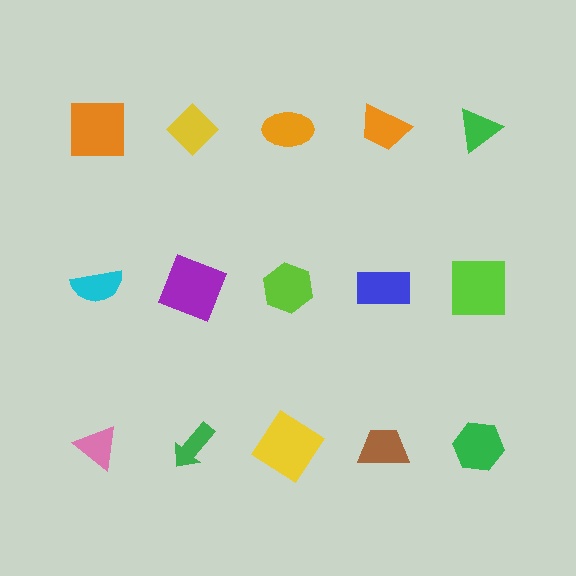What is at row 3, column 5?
A green hexagon.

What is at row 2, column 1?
A cyan semicircle.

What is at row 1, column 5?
A green triangle.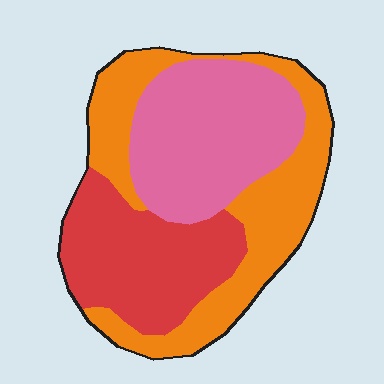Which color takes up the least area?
Red, at roughly 30%.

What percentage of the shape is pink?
Pink takes up between a quarter and a half of the shape.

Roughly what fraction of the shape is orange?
Orange covers 37% of the shape.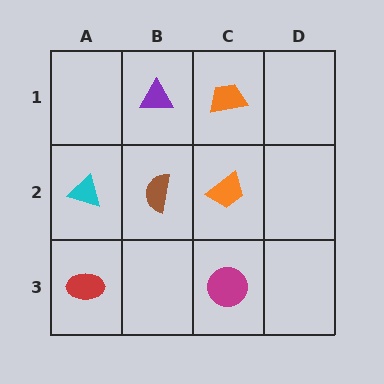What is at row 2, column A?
A cyan triangle.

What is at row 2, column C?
An orange trapezoid.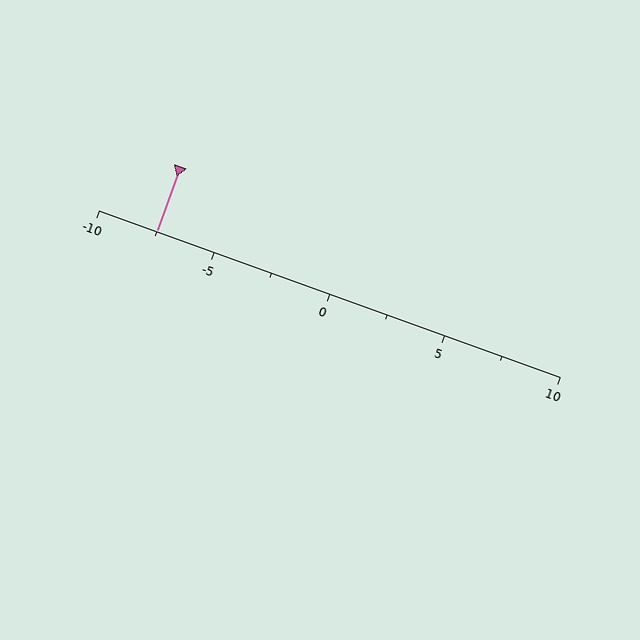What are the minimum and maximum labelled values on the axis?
The axis runs from -10 to 10.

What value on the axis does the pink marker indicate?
The marker indicates approximately -7.5.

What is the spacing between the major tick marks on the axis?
The major ticks are spaced 5 apart.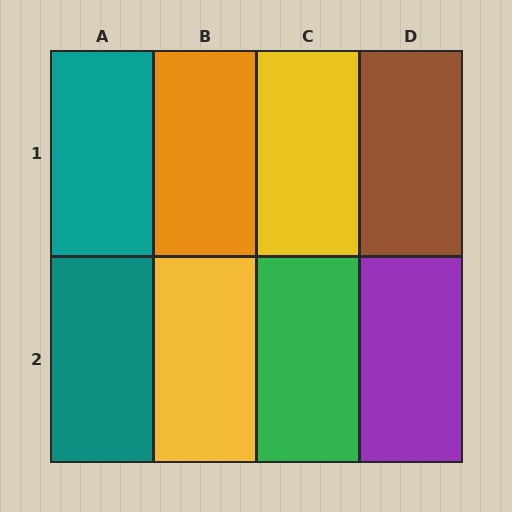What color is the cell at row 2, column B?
Yellow.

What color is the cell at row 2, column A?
Teal.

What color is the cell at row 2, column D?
Purple.